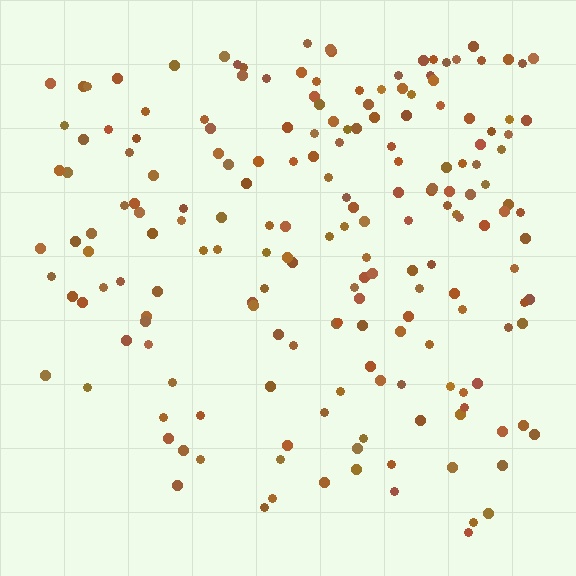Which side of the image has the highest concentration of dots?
The top.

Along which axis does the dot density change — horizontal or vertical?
Vertical.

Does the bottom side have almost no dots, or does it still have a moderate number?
Still a moderate number, just noticeably fewer than the top.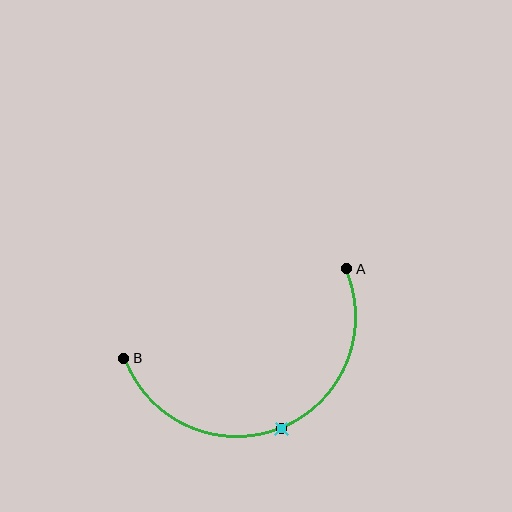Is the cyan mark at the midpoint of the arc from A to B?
Yes. The cyan mark lies on the arc at equal arc-length from both A and B — it is the arc midpoint.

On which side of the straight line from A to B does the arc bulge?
The arc bulges below the straight line connecting A and B.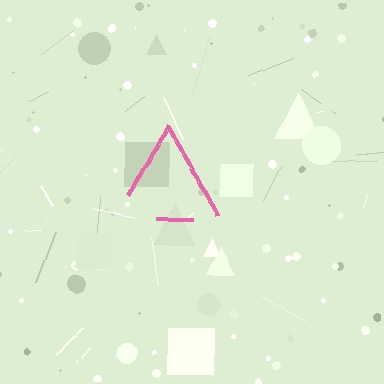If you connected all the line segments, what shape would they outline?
They would outline a triangle.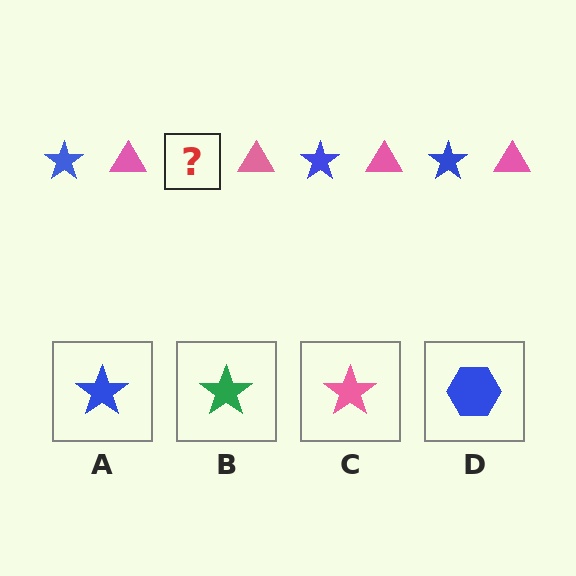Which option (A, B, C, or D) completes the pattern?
A.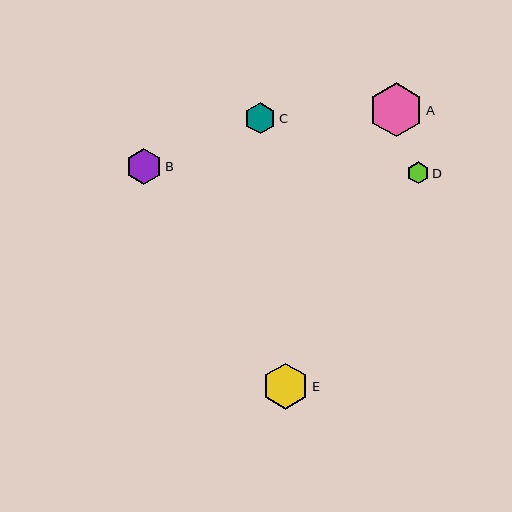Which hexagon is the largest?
Hexagon A is the largest with a size of approximately 54 pixels.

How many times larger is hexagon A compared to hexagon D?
Hexagon A is approximately 2.5 times the size of hexagon D.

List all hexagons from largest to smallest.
From largest to smallest: A, E, B, C, D.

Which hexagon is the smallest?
Hexagon D is the smallest with a size of approximately 22 pixels.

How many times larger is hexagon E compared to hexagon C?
Hexagon E is approximately 1.5 times the size of hexagon C.